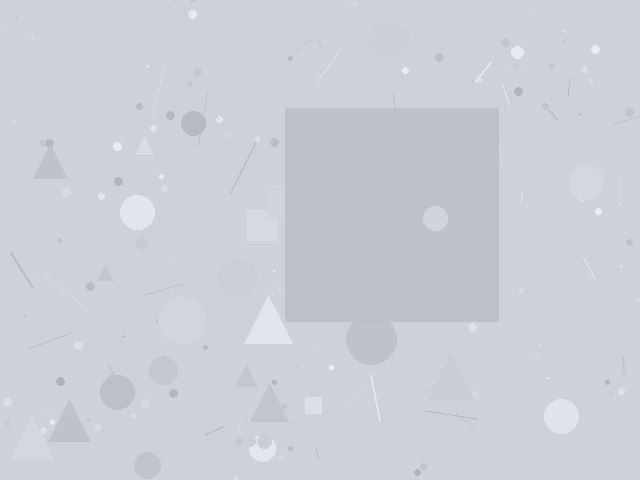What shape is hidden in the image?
A square is hidden in the image.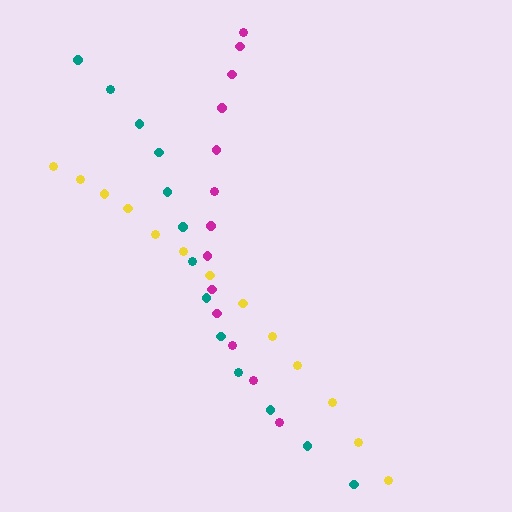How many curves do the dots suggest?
There are 3 distinct paths.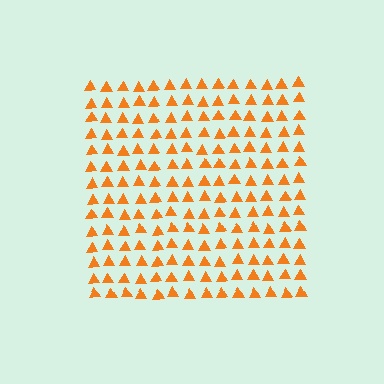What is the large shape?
The large shape is a square.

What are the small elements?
The small elements are triangles.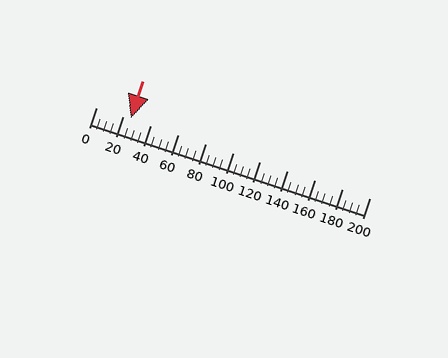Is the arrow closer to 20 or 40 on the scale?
The arrow is closer to 20.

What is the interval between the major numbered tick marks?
The major tick marks are spaced 20 units apart.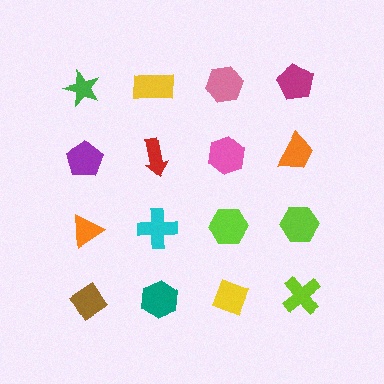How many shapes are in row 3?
4 shapes.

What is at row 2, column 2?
A red arrow.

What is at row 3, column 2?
A cyan cross.